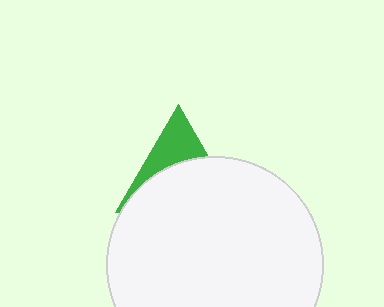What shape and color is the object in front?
The object in front is a white circle.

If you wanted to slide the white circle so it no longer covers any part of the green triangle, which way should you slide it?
Slide it down — that is the most direct way to separate the two shapes.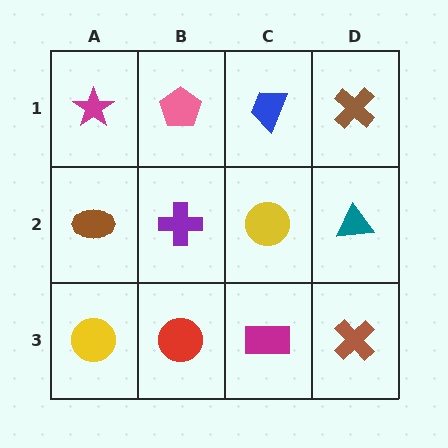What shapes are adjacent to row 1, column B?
A purple cross (row 2, column B), a magenta star (row 1, column A), a blue trapezoid (row 1, column C).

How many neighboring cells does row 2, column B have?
4.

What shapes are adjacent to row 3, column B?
A purple cross (row 2, column B), a yellow circle (row 3, column A), a magenta rectangle (row 3, column C).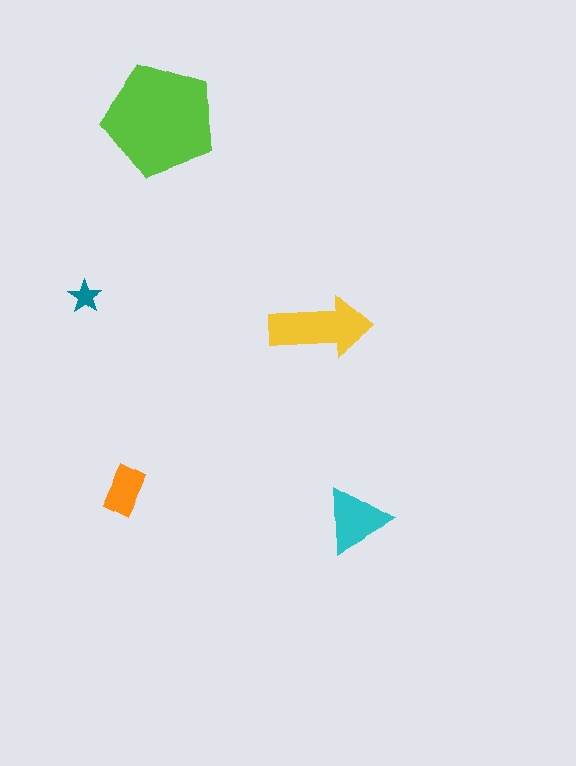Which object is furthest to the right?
The cyan triangle is rightmost.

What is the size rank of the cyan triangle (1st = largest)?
3rd.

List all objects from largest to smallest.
The lime pentagon, the yellow arrow, the cyan triangle, the orange rectangle, the teal star.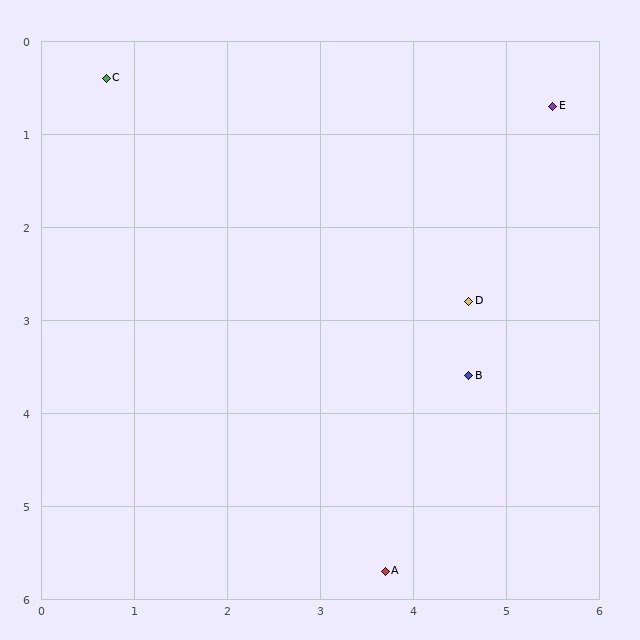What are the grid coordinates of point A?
Point A is at approximately (3.7, 5.7).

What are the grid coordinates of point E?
Point E is at approximately (5.5, 0.7).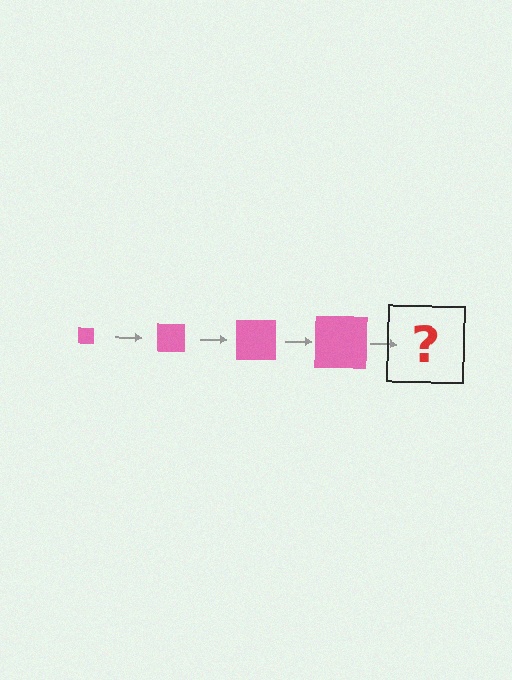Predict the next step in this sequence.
The next step is a pink square, larger than the previous one.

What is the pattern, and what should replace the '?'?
The pattern is that the square gets progressively larger each step. The '?' should be a pink square, larger than the previous one.